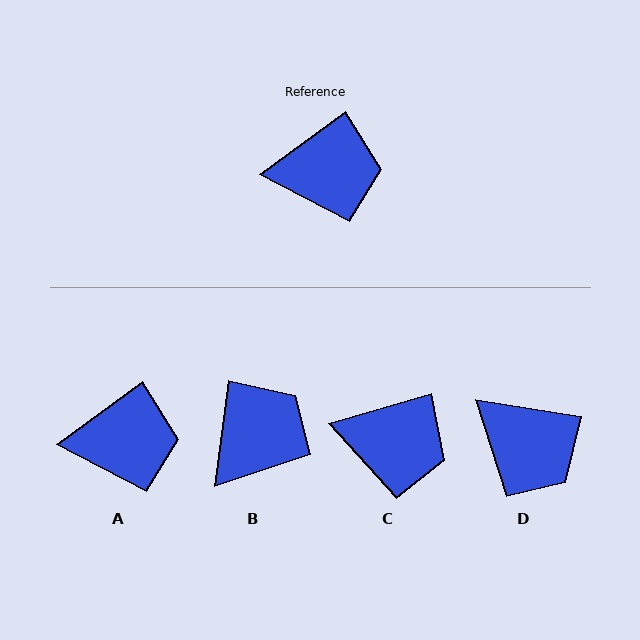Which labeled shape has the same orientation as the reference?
A.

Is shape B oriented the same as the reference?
No, it is off by about 46 degrees.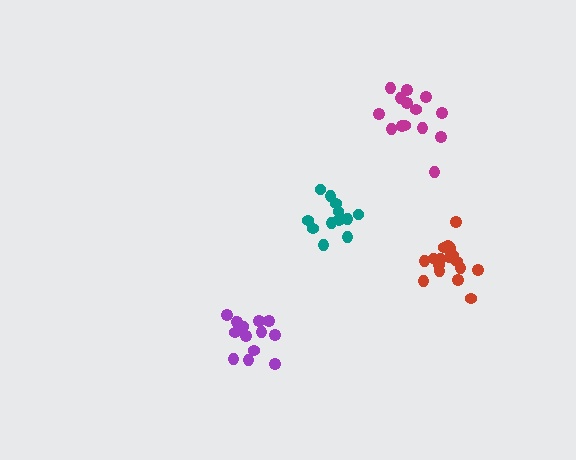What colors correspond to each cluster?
The clusters are colored: red, teal, purple, magenta.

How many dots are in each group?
Group 1: 18 dots, Group 2: 13 dots, Group 3: 14 dots, Group 4: 14 dots (59 total).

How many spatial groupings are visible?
There are 4 spatial groupings.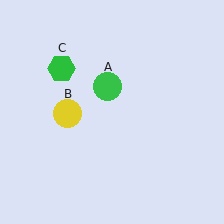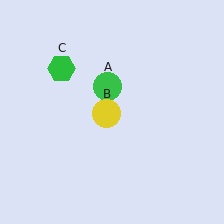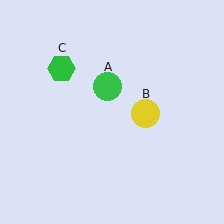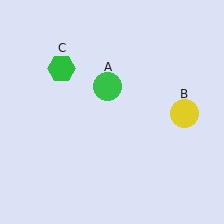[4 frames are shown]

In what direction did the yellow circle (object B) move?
The yellow circle (object B) moved right.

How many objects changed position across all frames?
1 object changed position: yellow circle (object B).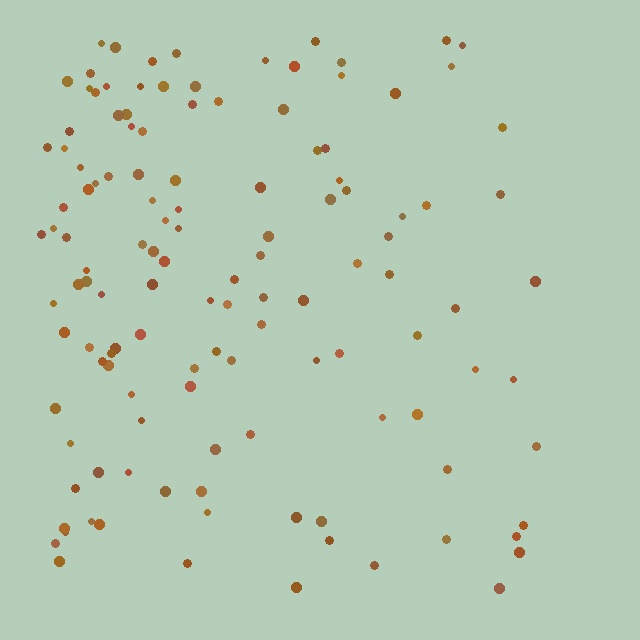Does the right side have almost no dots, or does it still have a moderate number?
Still a moderate number, just noticeably fewer than the left.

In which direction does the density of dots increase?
From right to left, with the left side densest.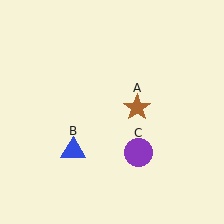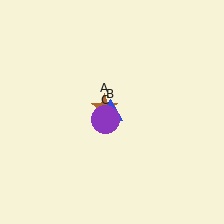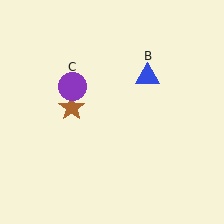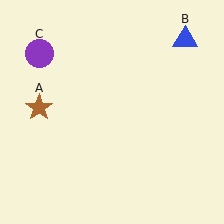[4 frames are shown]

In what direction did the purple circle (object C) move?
The purple circle (object C) moved up and to the left.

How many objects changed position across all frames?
3 objects changed position: brown star (object A), blue triangle (object B), purple circle (object C).